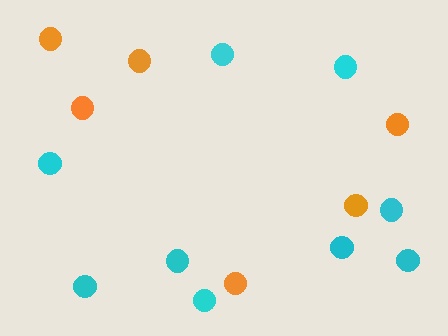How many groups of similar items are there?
There are 2 groups: one group of orange circles (6) and one group of cyan circles (9).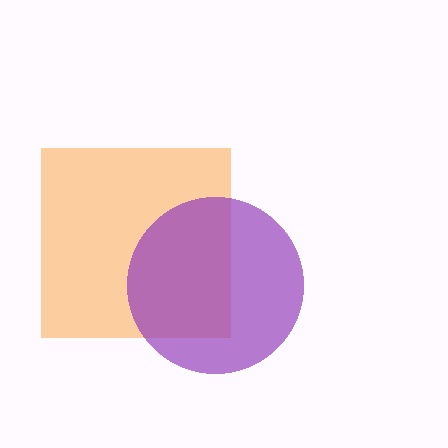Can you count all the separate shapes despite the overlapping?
Yes, there are 2 separate shapes.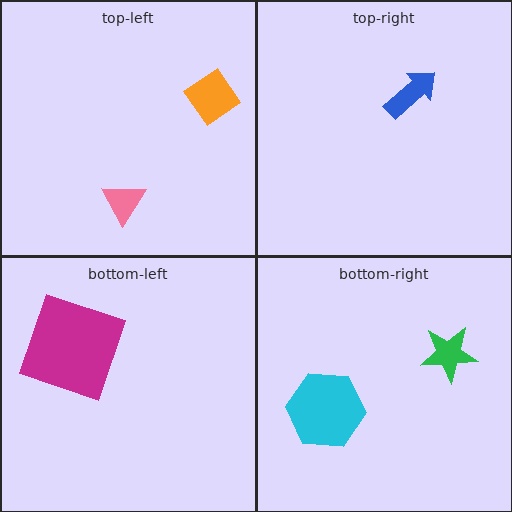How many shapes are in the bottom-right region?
2.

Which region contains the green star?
The bottom-right region.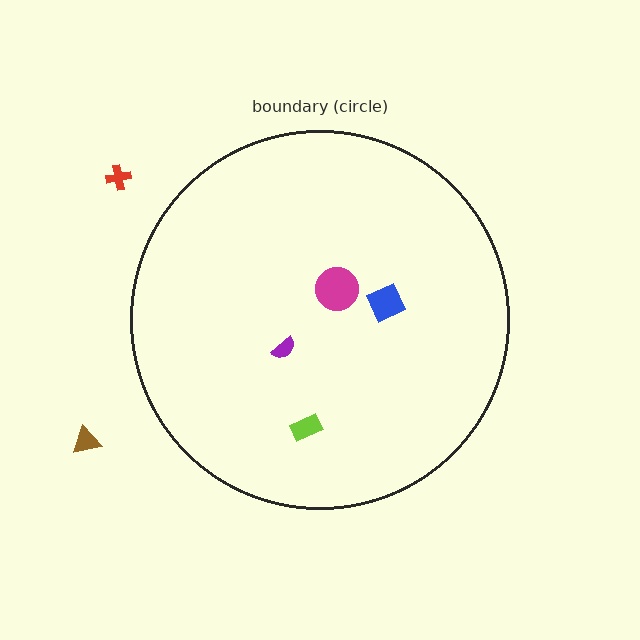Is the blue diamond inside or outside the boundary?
Inside.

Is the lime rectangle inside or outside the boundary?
Inside.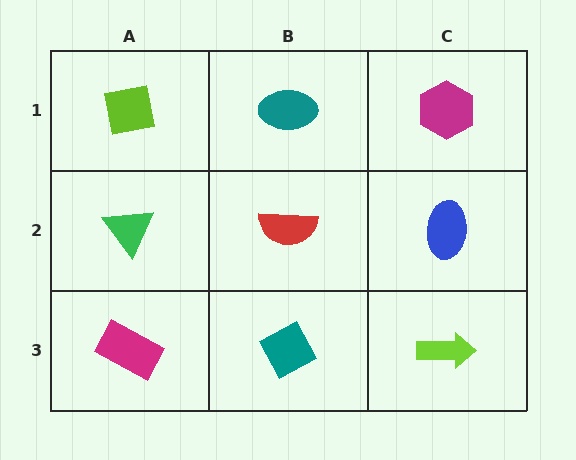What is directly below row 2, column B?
A teal diamond.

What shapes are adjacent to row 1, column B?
A red semicircle (row 2, column B), a lime square (row 1, column A), a magenta hexagon (row 1, column C).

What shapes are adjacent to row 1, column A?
A green triangle (row 2, column A), a teal ellipse (row 1, column B).